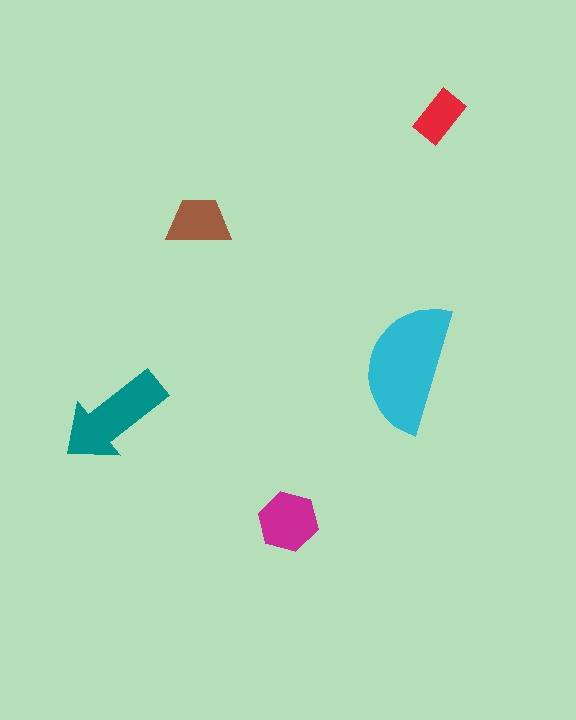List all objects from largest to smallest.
The cyan semicircle, the teal arrow, the magenta hexagon, the brown trapezoid, the red rectangle.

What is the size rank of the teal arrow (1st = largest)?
2nd.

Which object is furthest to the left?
The teal arrow is leftmost.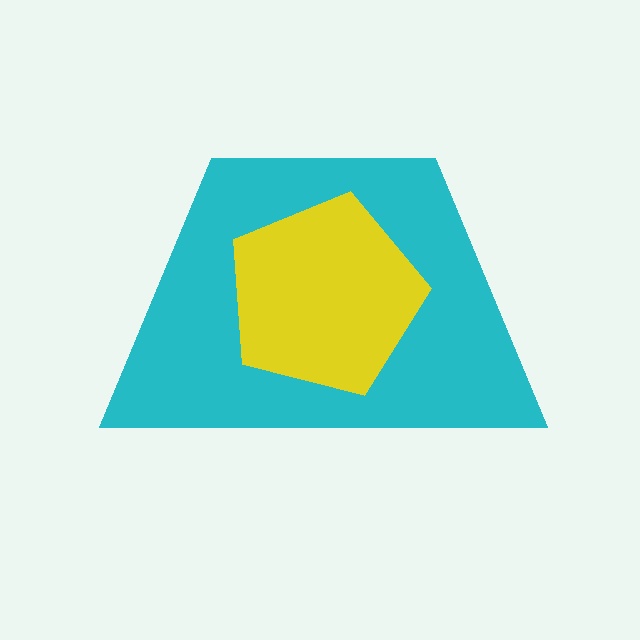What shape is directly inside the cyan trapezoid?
The yellow pentagon.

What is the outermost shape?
The cyan trapezoid.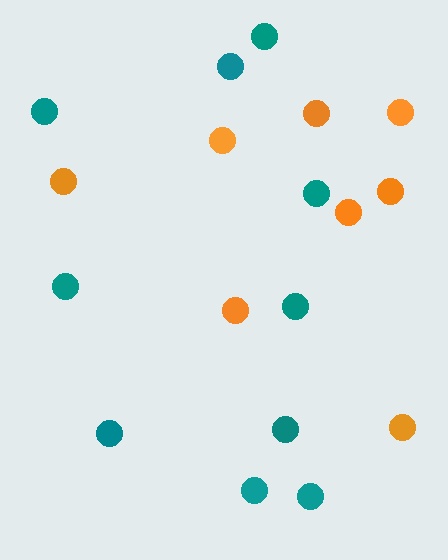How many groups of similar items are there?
There are 2 groups: one group of orange circles (8) and one group of teal circles (10).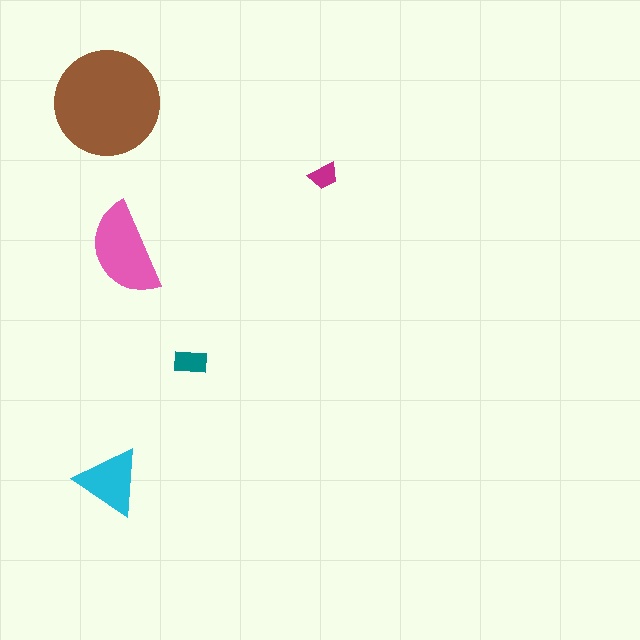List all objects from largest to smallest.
The brown circle, the pink semicircle, the cyan triangle, the teal rectangle, the magenta trapezoid.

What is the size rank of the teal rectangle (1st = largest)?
4th.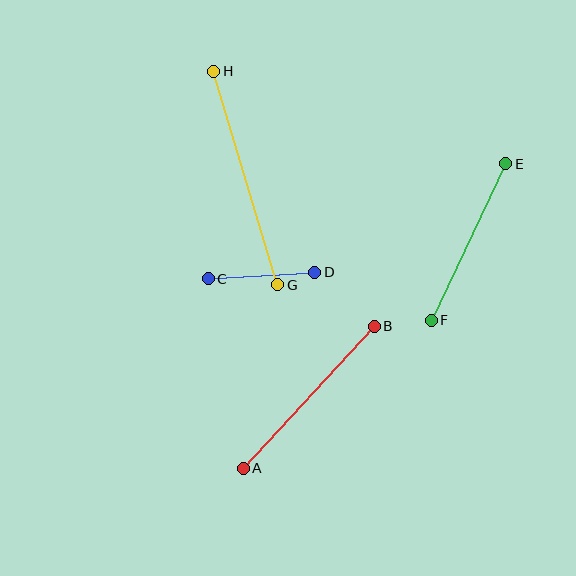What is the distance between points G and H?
The distance is approximately 223 pixels.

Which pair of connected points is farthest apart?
Points G and H are farthest apart.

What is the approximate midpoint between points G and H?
The midpoint is at approximately (246, 178) pixels.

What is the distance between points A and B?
The distance is approximately 193 pixels.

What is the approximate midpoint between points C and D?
The midpoint is at approximately (262, 276) pixels.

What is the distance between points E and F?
The distance is approximately 173 pixels.